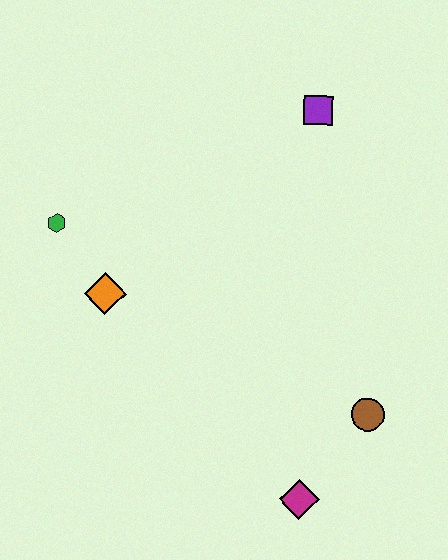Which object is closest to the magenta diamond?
The brown circle is closest to the magenta diamond.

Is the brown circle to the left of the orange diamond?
No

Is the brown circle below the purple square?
Yes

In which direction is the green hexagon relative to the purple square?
The green hexagon is to the left of the purple square.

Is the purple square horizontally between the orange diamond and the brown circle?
Yes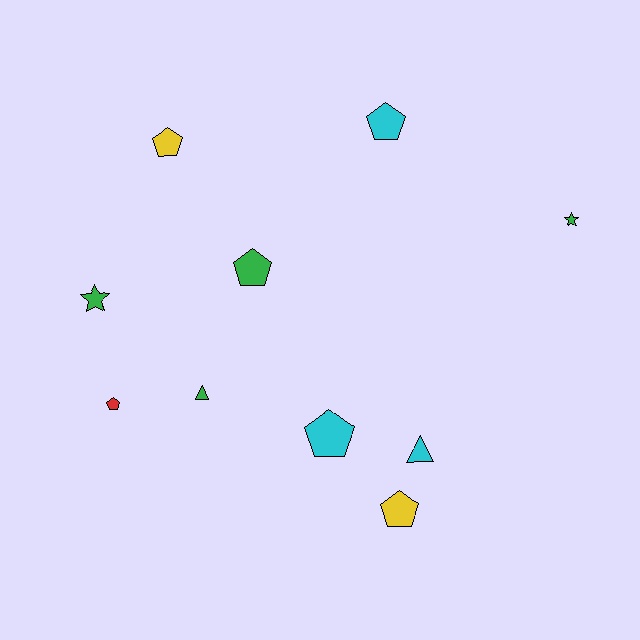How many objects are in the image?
There are 10 objects.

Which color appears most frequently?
Green, with 4 objects.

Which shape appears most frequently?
Pentagon, with 6 objects.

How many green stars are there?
There are 2 green stars.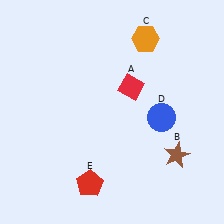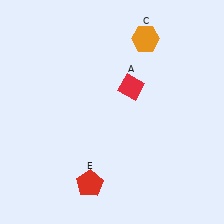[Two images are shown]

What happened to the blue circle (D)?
The blue circle (D) was removed in Image 2. It was in the bottom-right area of Image 1.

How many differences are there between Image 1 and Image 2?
There are 2 differences between the two images.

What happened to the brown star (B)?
The brown star (B) was removed in Image 2. It was in the bottom-right area of Image 1.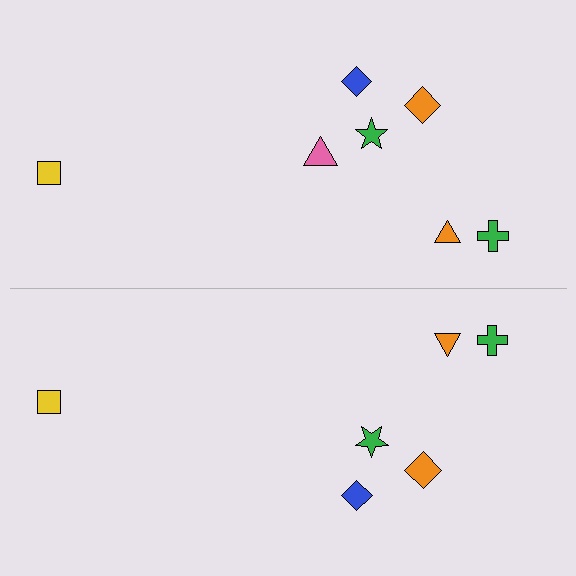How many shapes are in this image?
There are 13 shapes in this image.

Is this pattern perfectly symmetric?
No, the pattern is not perfectly symmetric. A pink triangle is missing from the bottom side.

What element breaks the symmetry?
A pink triangle is missing from the bottom side.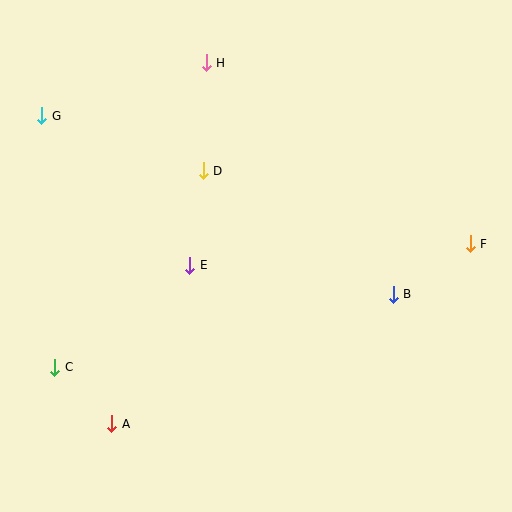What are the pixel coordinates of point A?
Point A is at (112, 424).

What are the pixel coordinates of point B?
Point B is at (393, 294).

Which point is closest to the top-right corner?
Point F is closest to the top-right corner.